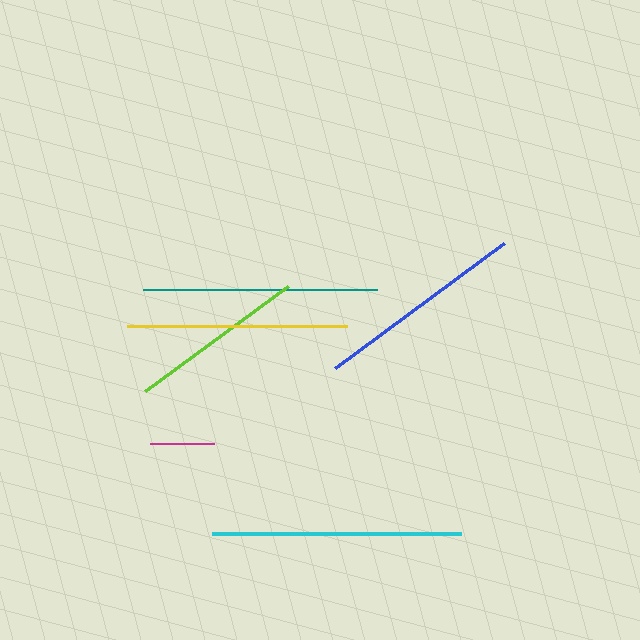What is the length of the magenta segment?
The magenta segment is approximately 63 pixels long.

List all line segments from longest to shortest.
From longest to shortest: cyan, teal, yellow, blue, lime, magenta.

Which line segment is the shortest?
The magenta line is the shortest at approximately 63 pixels.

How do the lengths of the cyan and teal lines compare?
The cyan and teal lines are approximately the same length.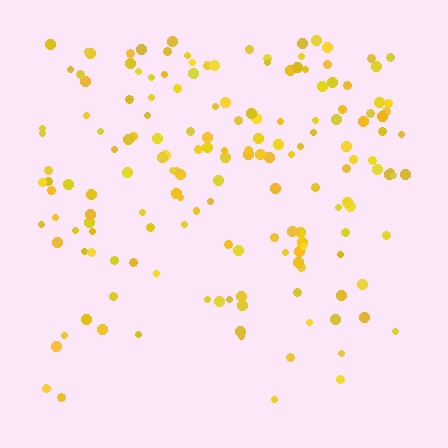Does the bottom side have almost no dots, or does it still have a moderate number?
Still a moderate number, just noticeably fewer than the top.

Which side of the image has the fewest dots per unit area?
The bottom.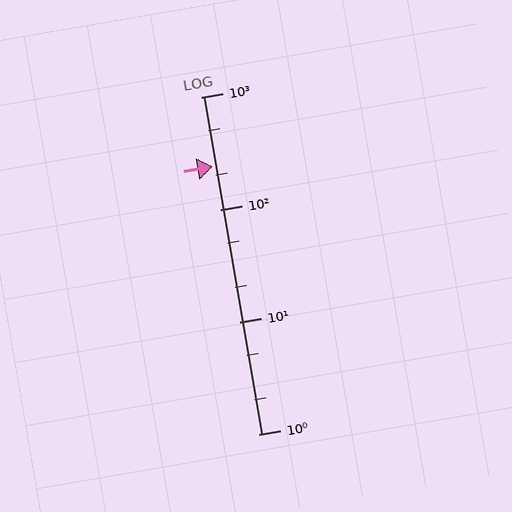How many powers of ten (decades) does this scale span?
The scale spans 3 decades, from 1 to 1000.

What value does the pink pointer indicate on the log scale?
The pointer indicates approximately 240.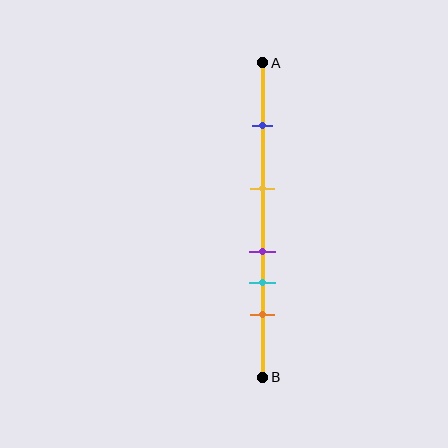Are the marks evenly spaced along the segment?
No, the marks are not evenly spaced.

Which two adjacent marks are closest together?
The purple and cyan marks are the closest adjacent pair.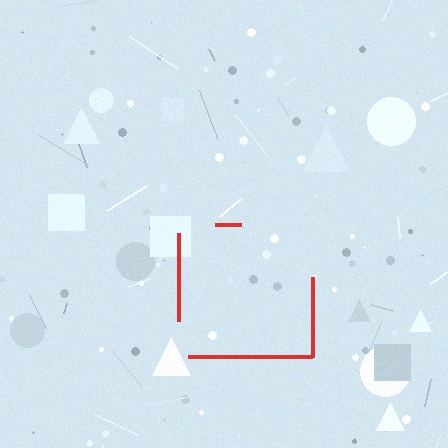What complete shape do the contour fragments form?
The contour fragments form a square.